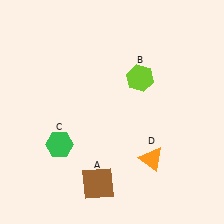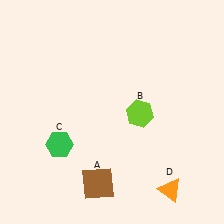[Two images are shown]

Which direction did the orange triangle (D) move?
The orange triangle (D) moved down.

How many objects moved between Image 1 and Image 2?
2 objects moved between the two images.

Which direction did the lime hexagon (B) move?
The lime hexagon (B) moved down.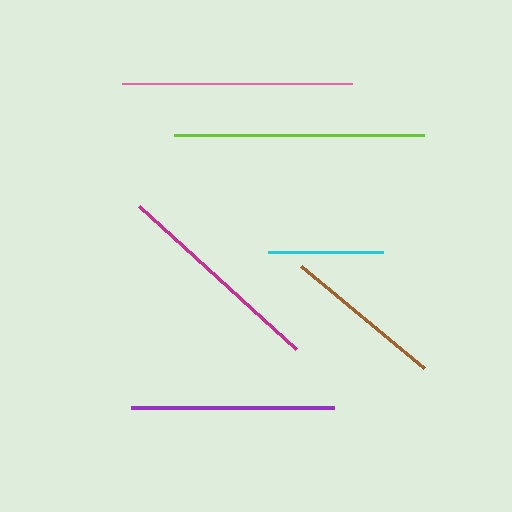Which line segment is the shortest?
The cyan line is the shortest at approximately 115 pixels.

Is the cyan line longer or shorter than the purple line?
The purple line is longer than the cyan line.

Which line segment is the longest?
The lime line is the longest at approximately 249 pixels.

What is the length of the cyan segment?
The cyan segment is approximately 115 pixels long.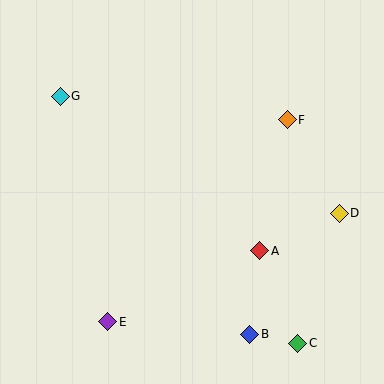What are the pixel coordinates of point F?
Point F is at (287, 120).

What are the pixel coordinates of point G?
Point G is at (60, 96).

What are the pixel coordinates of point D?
Point D is at (339, 213).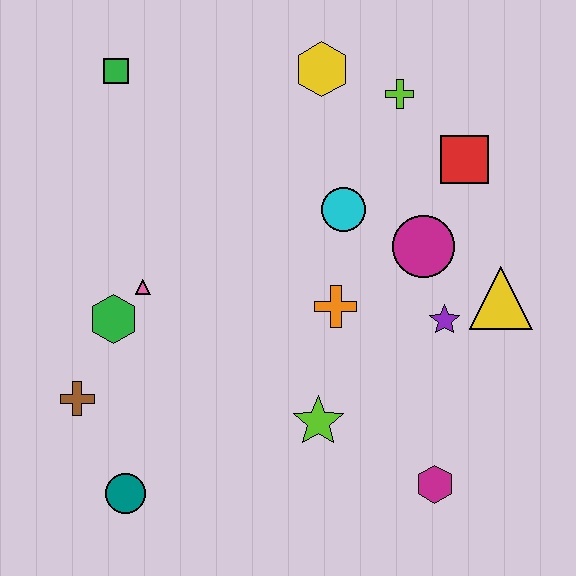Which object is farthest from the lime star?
The green square is farthest from the lime star.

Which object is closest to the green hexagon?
The pink triangle is closest to the green hexagon.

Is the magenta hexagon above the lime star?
No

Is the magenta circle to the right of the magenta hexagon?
No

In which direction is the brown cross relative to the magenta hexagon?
The brown cross is to the left of the magenta hexagon.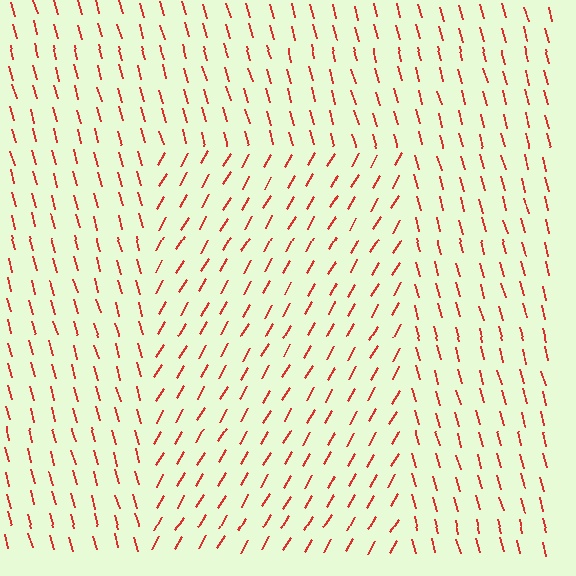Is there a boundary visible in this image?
Yes, there is a texture boundary formed by a change in line orientation.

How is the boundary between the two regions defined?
The boundary is defined purely by a change in line orientation (approximately 45 degrees difference). All lines are the same color and thickness.